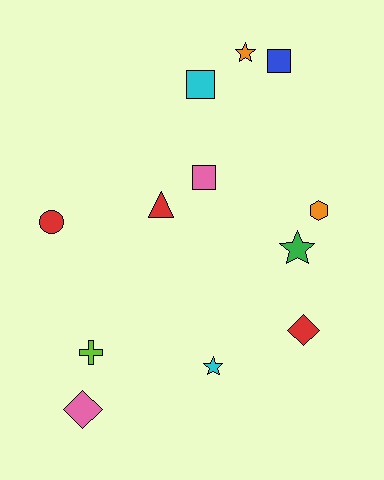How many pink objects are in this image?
There are 2 pink objects.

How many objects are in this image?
There are 12 objects.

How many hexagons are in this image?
There is 1 hexagon.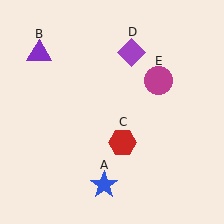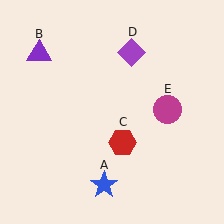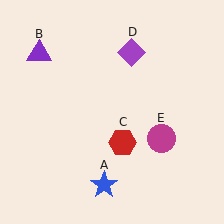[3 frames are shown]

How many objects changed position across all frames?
1 object changed position: magenta circle (object E).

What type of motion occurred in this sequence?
The magenta circle (object E) rotated clockwise around the center of the scene.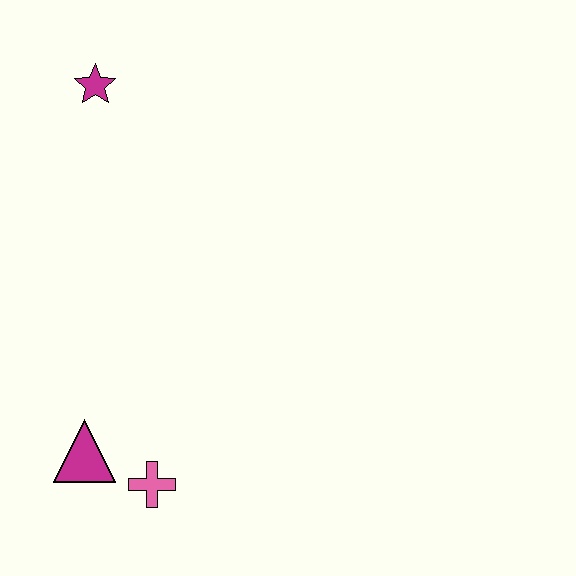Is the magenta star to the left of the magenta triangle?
No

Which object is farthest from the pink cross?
The magenta star is farthest from the pink cross.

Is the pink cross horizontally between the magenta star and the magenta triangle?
No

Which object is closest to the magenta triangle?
The pink cross is closest to the magenta triangle.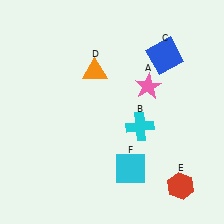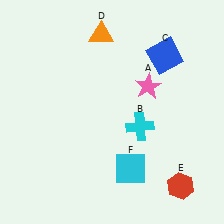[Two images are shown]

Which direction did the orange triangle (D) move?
The orange triangle (D) moved up.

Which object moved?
The orange triangle (D) moved up.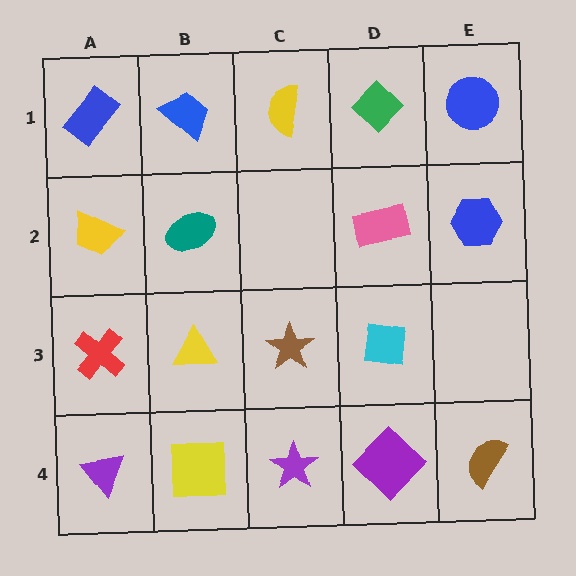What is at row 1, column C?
A yellow semicircle.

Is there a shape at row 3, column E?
No, that cell is empty.